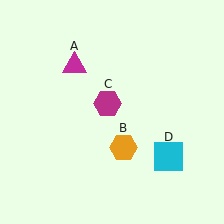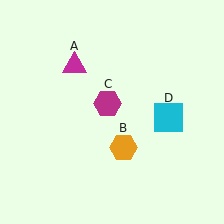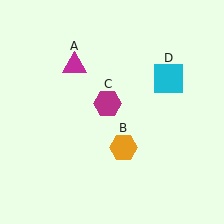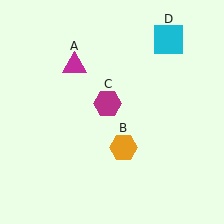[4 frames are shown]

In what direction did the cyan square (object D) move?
The cyan square (object D) moved up.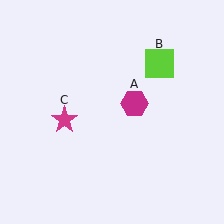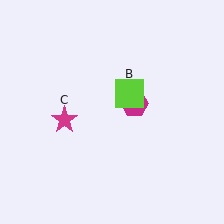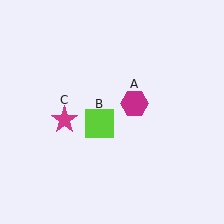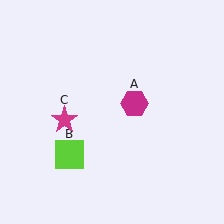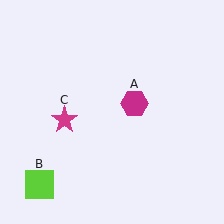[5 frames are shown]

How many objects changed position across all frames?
1 object changed position: lime square (object B).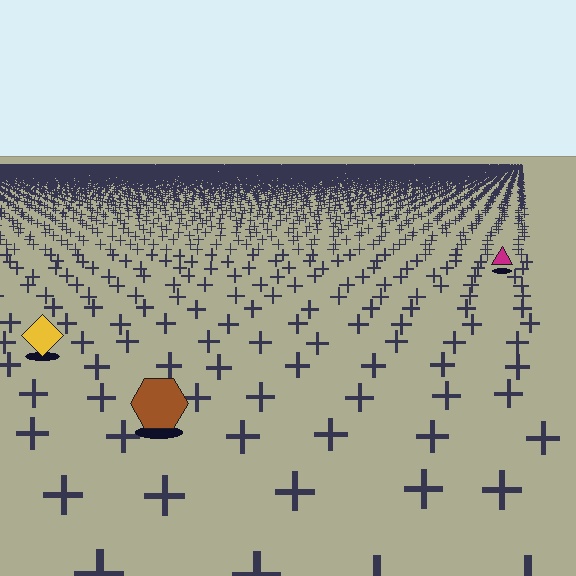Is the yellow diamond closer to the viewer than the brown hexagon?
No. The brown hexagon is closer — you can tell from the texture gradient: the ground texture is coarser near it.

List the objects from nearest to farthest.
From nearest to farthest: the brown hexagon, the yellow diamond, the magenta triangle.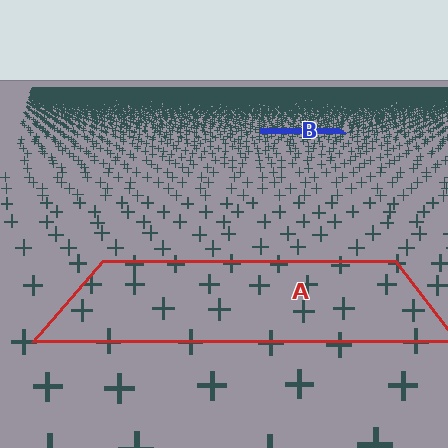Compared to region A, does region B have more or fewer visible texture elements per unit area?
Region B has more texture elements per unit area — they are packed more densely because it is farther away.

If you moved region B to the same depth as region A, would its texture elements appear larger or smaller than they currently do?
They would appear larger. At a closer depth, the same texture elements are projected at a bigger on-screen size.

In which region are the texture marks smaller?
The texture marks are smaller in region B, because it is farther away.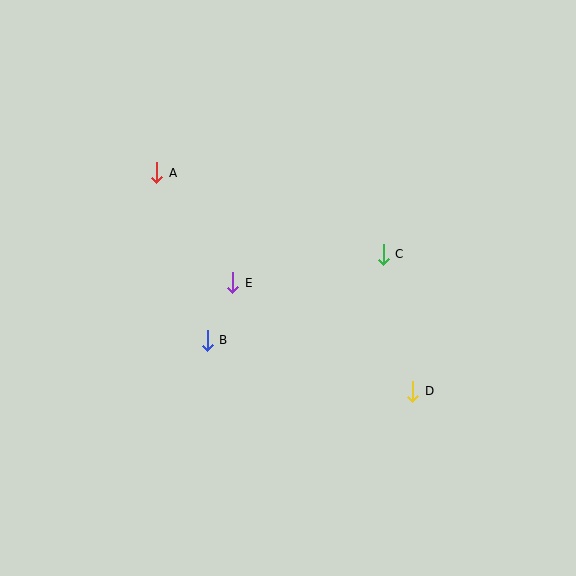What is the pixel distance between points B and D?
The distance between B and D is 211 pixels.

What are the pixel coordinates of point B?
Point B is at (207, 340).